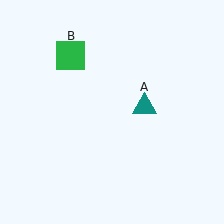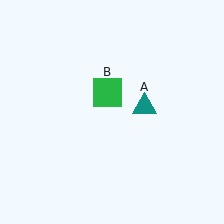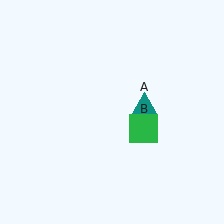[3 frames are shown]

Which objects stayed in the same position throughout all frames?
Teal triangle (object A) remained stationary.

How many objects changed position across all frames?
1 object changed position: green square (object B).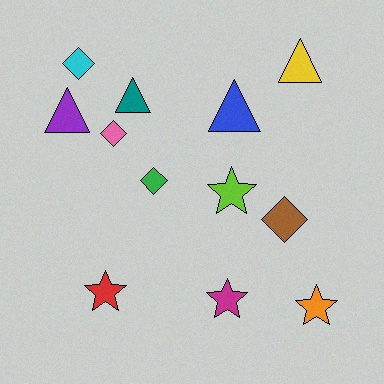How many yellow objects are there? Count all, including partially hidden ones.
There is 1 yellow object.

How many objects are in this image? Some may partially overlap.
There are 12 objects.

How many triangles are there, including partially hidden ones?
There are 4 triangles.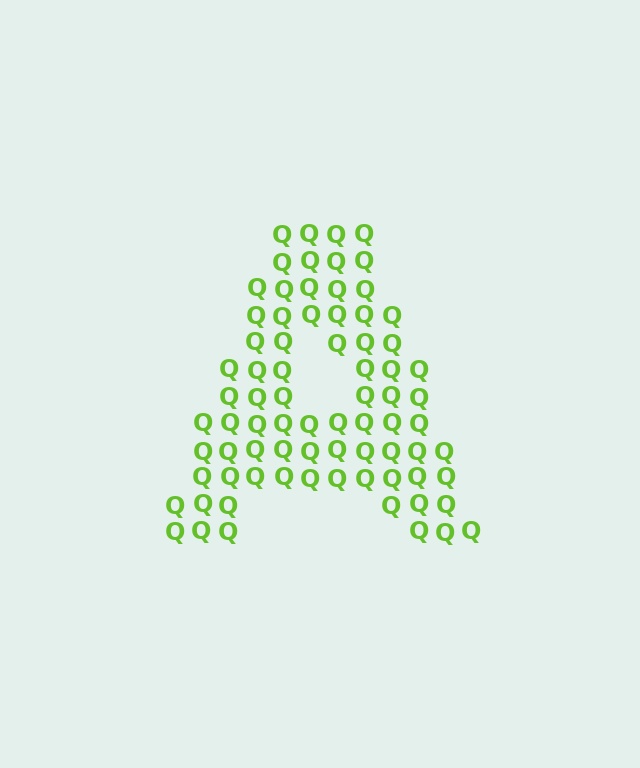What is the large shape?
The large shape is the letter A.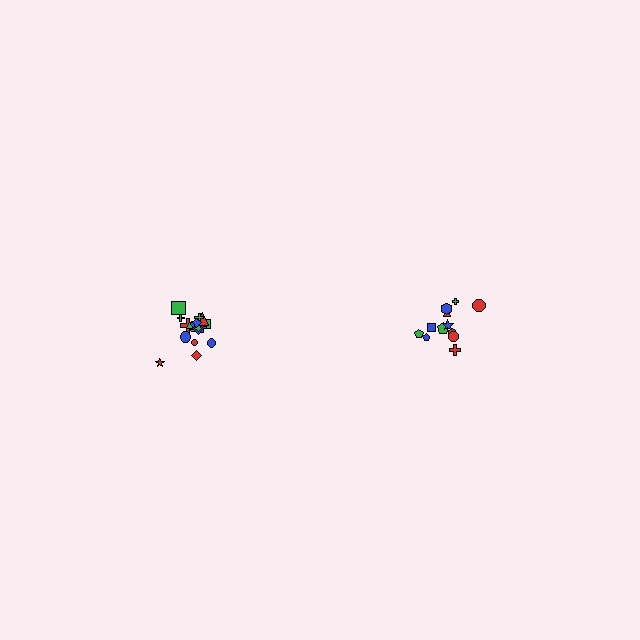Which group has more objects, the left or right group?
The left group.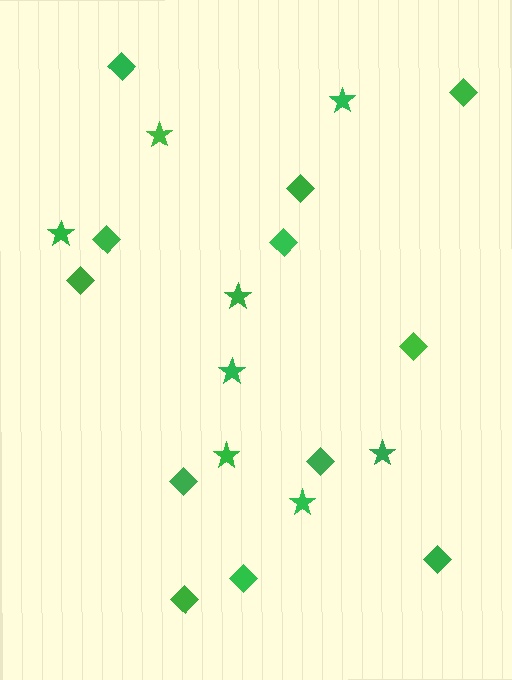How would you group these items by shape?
There are 2 groups: one group of stars (8) and one group of diamonds (12).